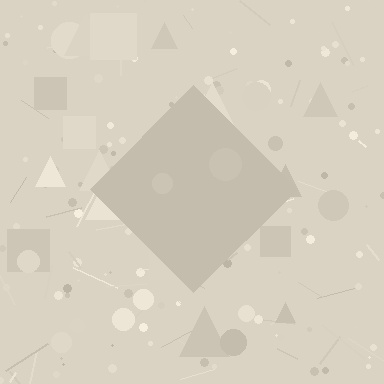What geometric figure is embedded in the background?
A diamond is embedded in the background.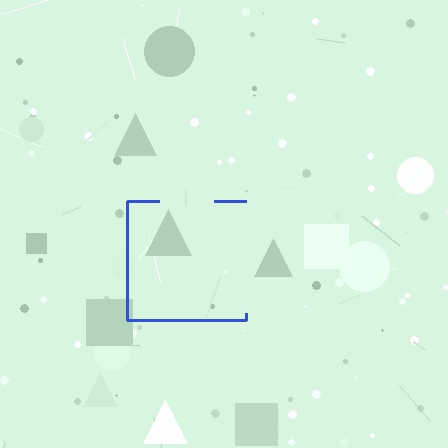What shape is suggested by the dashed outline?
The dashed outline suggests a square.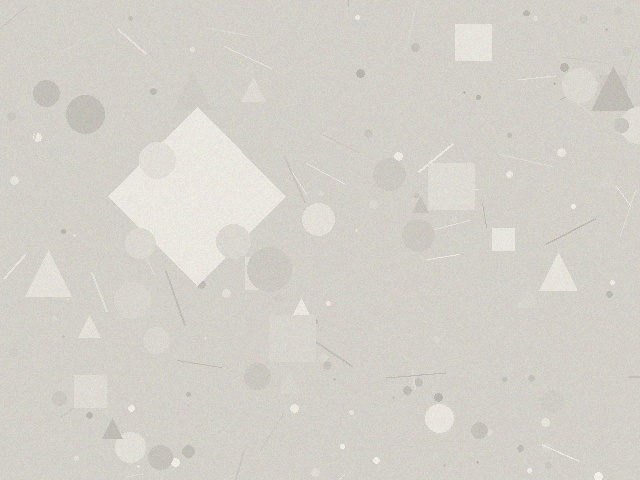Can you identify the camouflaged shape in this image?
The camouflaged shape is a diamond.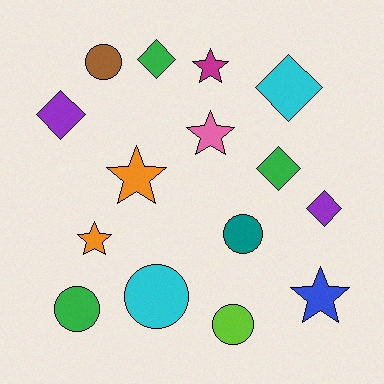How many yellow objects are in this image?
There are no yellow objects.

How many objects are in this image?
There are 15 objects.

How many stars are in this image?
There are 5 stars.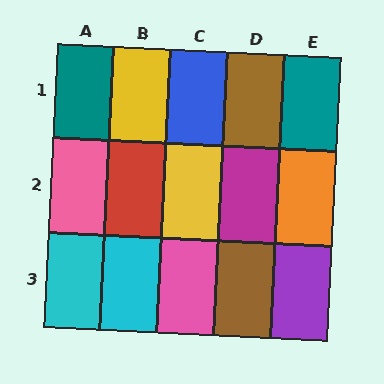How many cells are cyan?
2 cells are cyan.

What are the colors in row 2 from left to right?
Pink, red, yellow, magenta, orange.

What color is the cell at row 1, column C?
Blue.